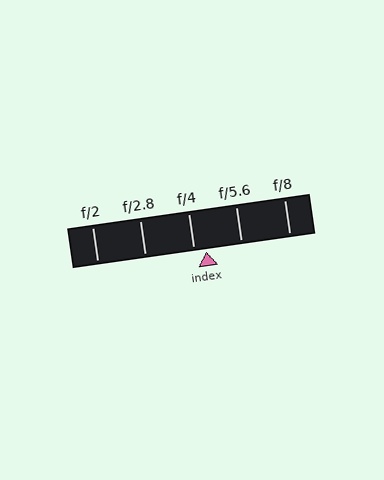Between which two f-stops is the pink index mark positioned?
The index mark is between f/4 and f/5.6.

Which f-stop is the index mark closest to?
The index mark is closest to f/4.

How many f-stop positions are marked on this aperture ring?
There are 5 f-stop positions marked.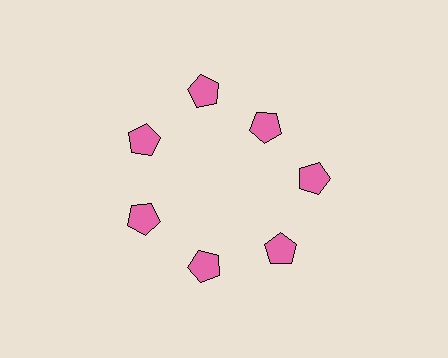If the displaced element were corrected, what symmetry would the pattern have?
It would have 7-fold rotational symmetry — the pattern would map onto itself every 51 degrees.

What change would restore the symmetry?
The symmetry would be restored by moving it outward, back onto the ring so that all 7 pentagons sit at equal angles and equal distance from the center.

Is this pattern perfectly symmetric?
No. The 7 pink pentagons are arranged in a ring, but one element near the 1 o'clock position is pulled inward toward the center, breaking the 7-fold rotational symmetry.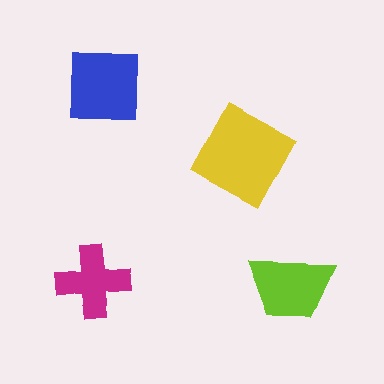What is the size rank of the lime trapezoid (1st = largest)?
3rd.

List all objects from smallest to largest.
The magenta cross, the lime trapezoid, the blue square, the yellow diamond.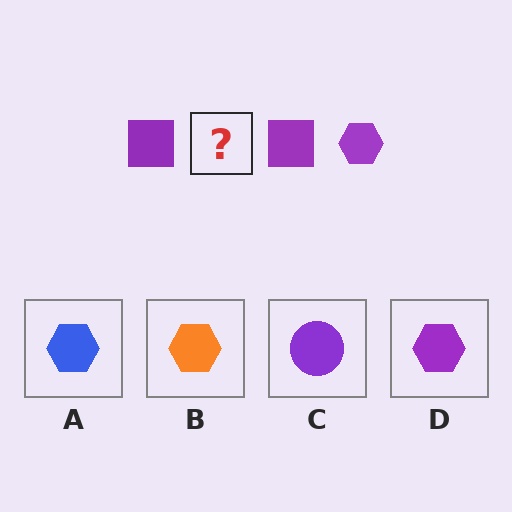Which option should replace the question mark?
Option D.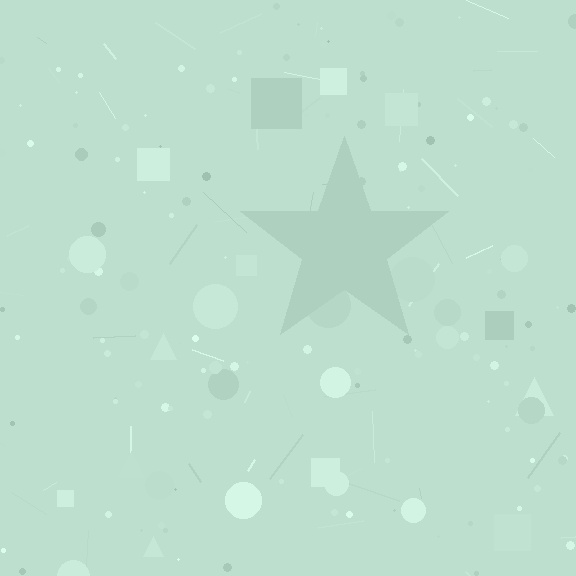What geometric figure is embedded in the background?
A star is embedded in the background.